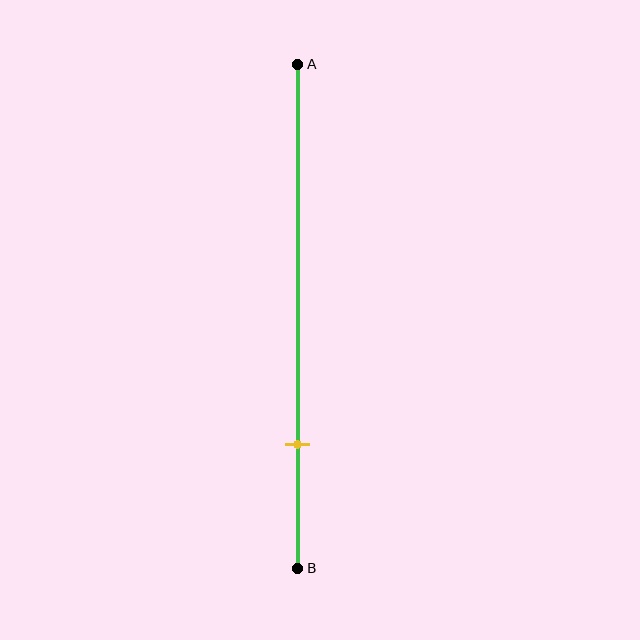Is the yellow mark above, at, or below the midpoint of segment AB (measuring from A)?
The yellow mark is below the midpoint of segment AB.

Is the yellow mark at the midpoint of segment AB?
No, the mark is at about 75% from A, not at the 50% midpoint.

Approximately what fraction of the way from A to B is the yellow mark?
The yellow mark is approximately 75% of the way from A to B.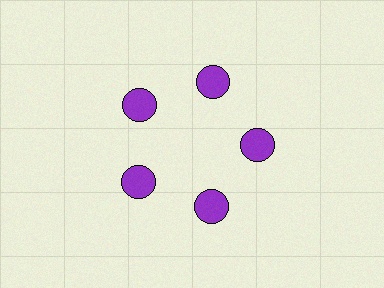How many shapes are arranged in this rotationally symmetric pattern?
There are 5 shapes, arranged in 5 groups of 1.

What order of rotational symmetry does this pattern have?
This pattern has 5-fold rotational symmetry.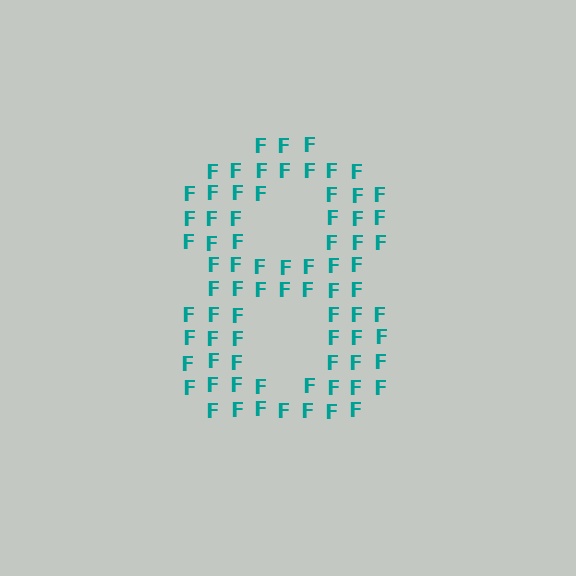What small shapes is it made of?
It is made of small letter F's.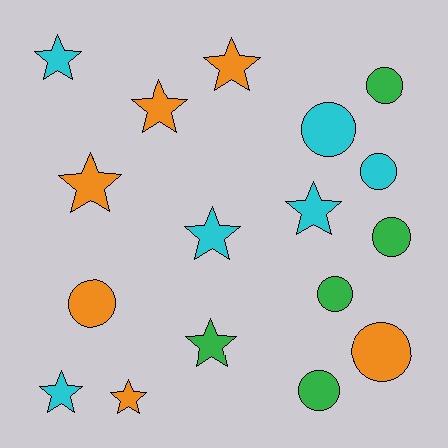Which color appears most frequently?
Orange, with 6 objects.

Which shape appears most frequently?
Star, with 9 objects.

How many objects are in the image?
There are 17 objects.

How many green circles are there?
There are 4 green circles.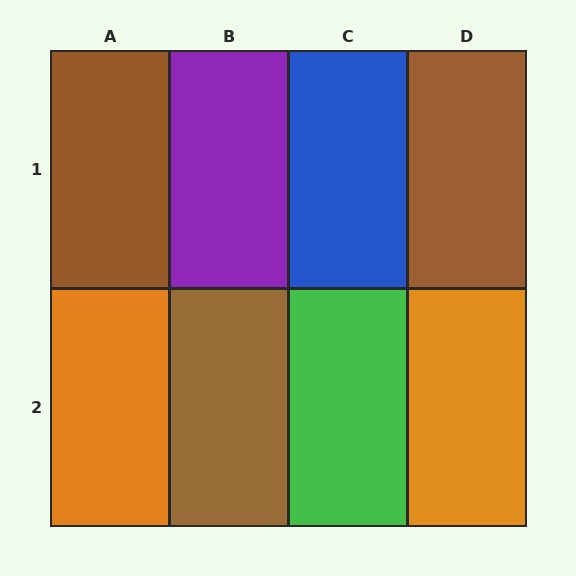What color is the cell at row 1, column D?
Brown.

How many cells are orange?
2 cells are orange.